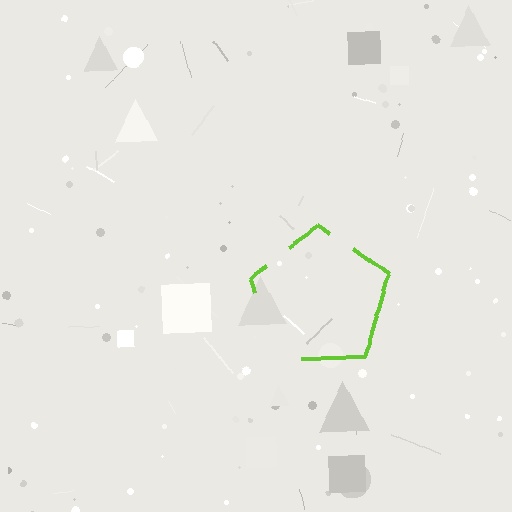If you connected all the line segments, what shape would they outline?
They would outline a pentagon.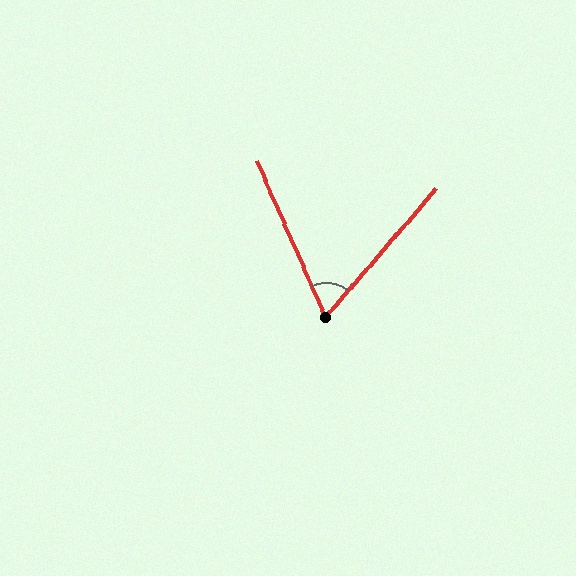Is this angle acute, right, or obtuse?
It is acute.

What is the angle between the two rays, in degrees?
Approximately 65 degrees.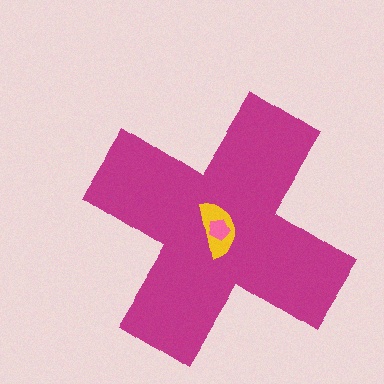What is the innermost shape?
The pink pentagon.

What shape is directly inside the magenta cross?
The yellow semicircle.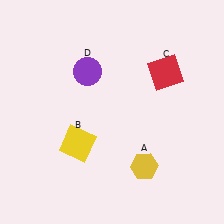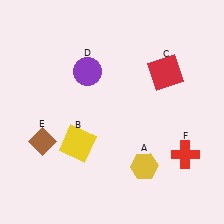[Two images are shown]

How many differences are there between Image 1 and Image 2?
There are 2 differences between the two images.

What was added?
A brown diamond (E), a red cross (F) were added in Image 2.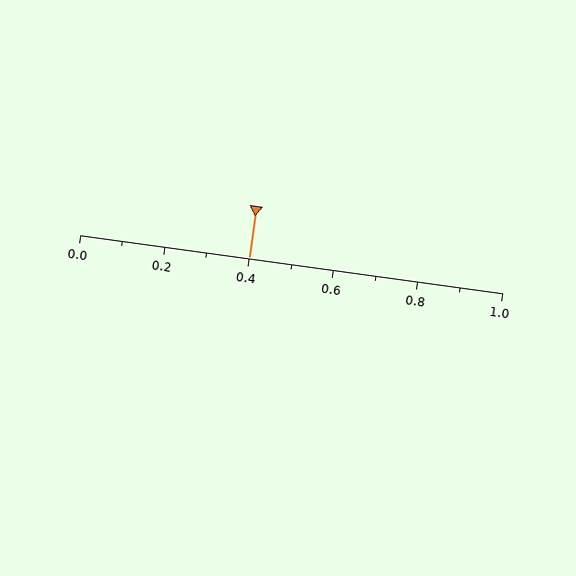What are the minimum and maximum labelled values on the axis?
The axis runs from 0.0 to 1.0.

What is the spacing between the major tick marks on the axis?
The major ticks are spaced 0.2 apart.